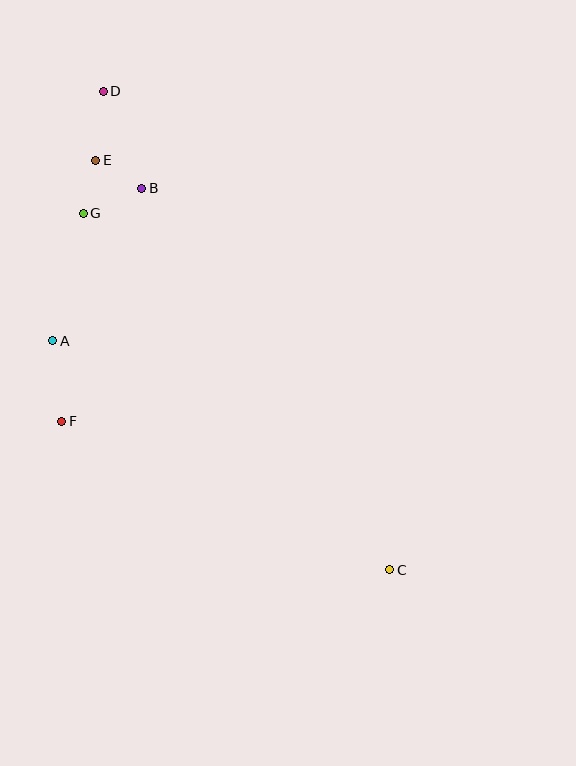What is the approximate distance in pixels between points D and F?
The distance between D and F is approximately 333 pixels.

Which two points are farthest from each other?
Points C and D are farthest from each other.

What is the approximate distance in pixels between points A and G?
The distance between A and G is approximately 131 pixels.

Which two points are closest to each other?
Points B and E are closest to each other.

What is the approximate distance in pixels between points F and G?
The distance between F and G is approximately 209 pixels.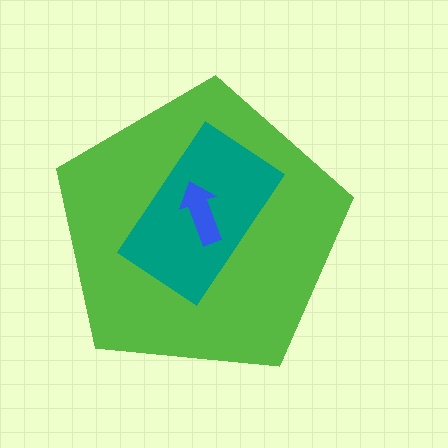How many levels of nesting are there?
3.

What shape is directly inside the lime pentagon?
The teal rectangle.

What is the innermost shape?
The blue arrow.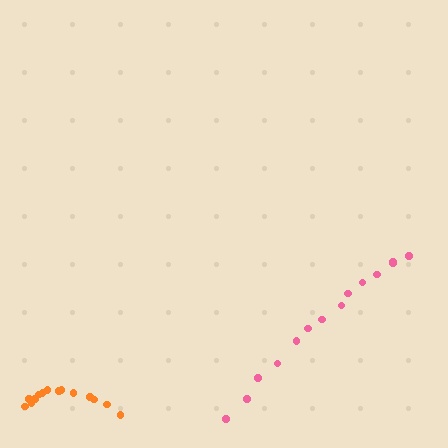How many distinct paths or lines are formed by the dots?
There are 2 distinct paths.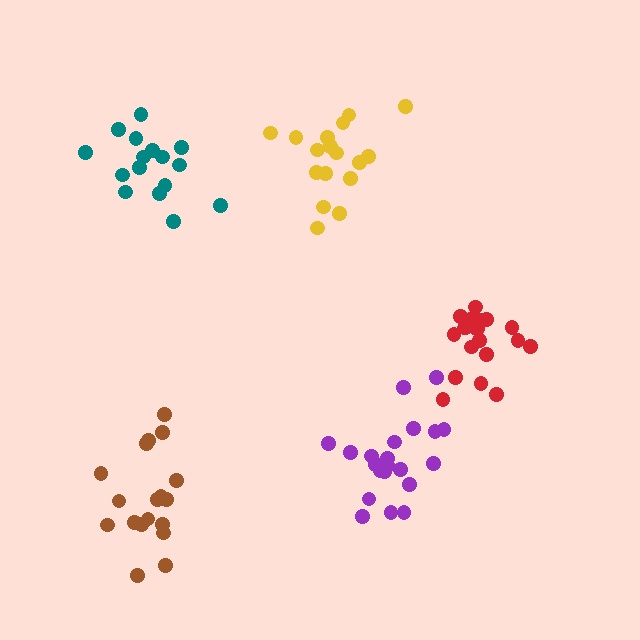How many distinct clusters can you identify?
There are 5 distinct clusters.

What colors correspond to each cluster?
The clusters are colored: purple, teal, yellow, red, brown.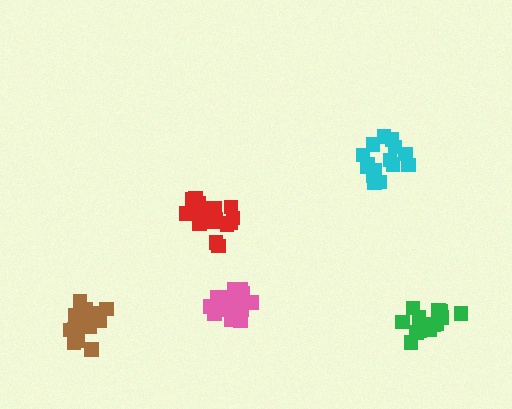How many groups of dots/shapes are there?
There are 5 groups.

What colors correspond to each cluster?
The clusters are colored: cyan, green, red, pink, brown.